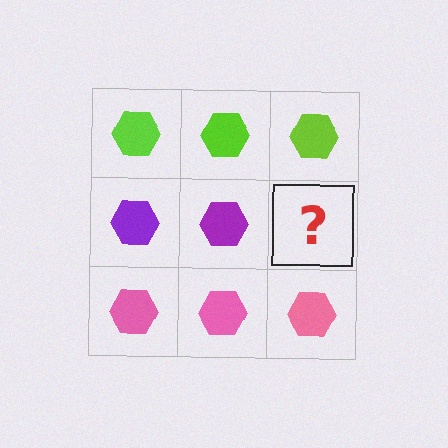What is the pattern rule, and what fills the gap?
The rule is that each row has a consistent color. The gap should be filled with a purple hexagon.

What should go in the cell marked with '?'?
The missing cell should contain a purple hexagon.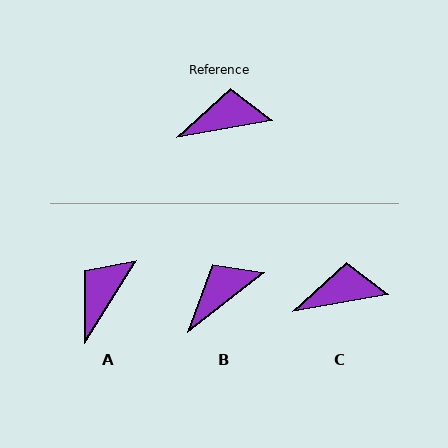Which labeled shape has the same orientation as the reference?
C.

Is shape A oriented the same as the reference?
No, it is off by about 48 degrees.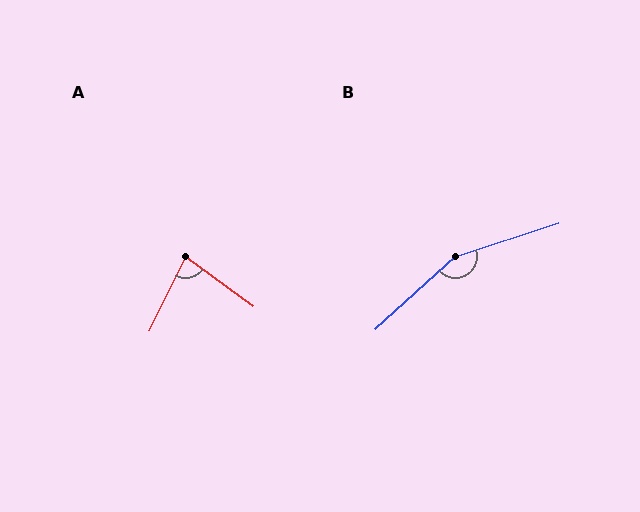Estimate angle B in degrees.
Approximately 155 degrees.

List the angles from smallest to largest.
A (80°), B (155°).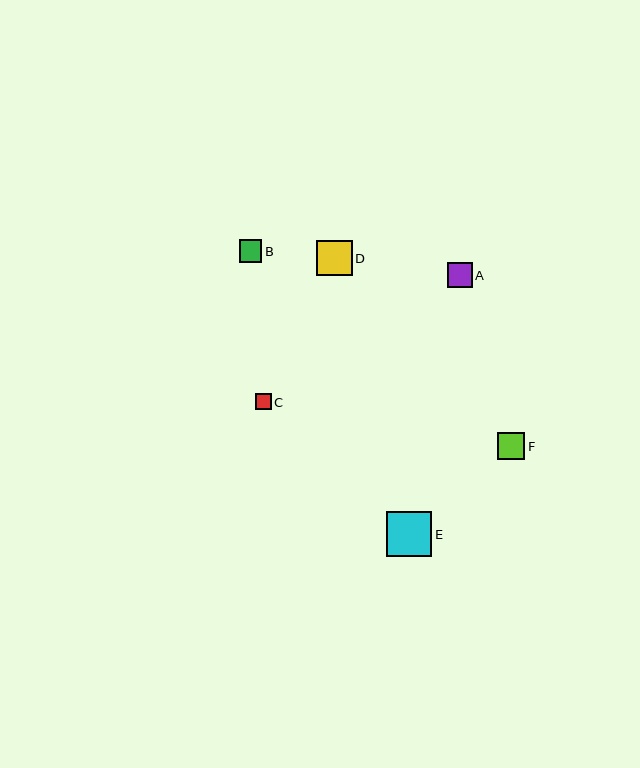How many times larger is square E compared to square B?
Square E is approximately 2.0 times the size of square B.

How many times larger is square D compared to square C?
Square D is approximately 2.2 times the size of square C.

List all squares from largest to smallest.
From largest to smallest: E, D, F, A, B, C.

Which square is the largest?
Square E is the largest with a size of approximately 45 pixels.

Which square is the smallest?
Square C is the smallest with a size of approximately 16 pixels.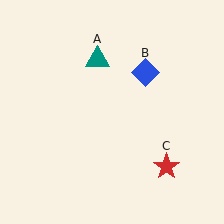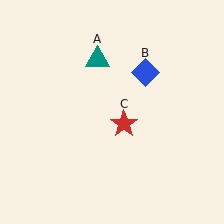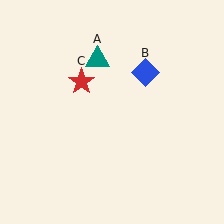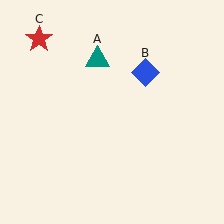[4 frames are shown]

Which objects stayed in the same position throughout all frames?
Teal triangle (object A) and blue diamond (object B) remained stationary.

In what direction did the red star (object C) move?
The red star (object C) moved up and to the left.